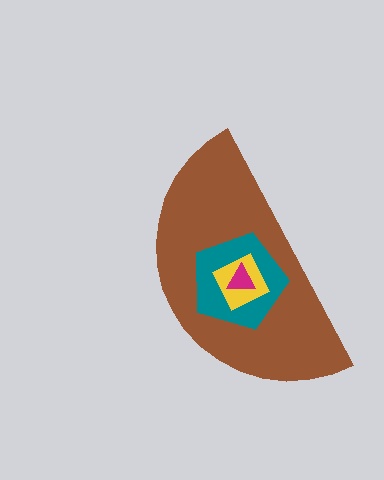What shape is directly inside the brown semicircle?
The teal pentagon.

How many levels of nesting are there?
4.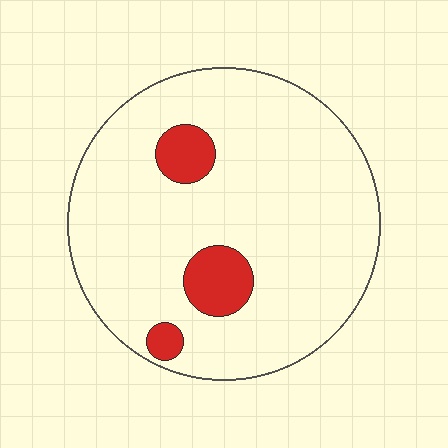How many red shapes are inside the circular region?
3.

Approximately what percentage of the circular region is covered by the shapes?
Approximately 10%.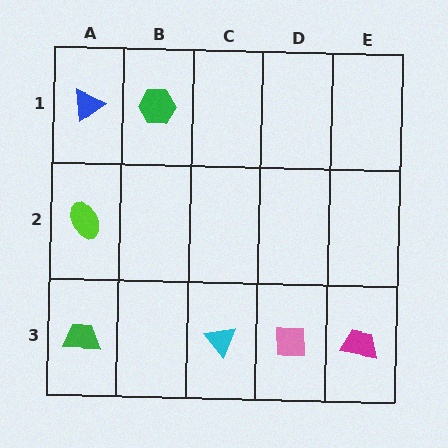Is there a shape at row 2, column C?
No, that cell is empty.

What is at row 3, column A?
A green trapezoid.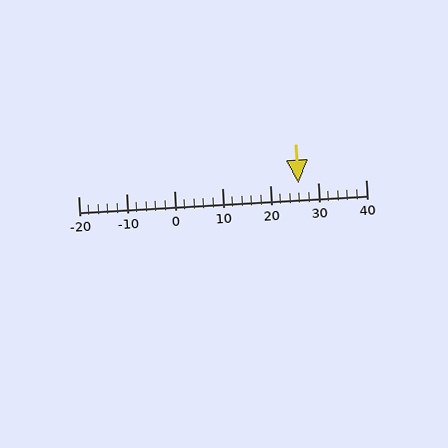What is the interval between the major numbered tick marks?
The major tick marks are spaced 10 units apart.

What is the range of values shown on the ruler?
The ruler shows values from -20 to 40.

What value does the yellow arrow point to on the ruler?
The yellow arrow points to approximately 26.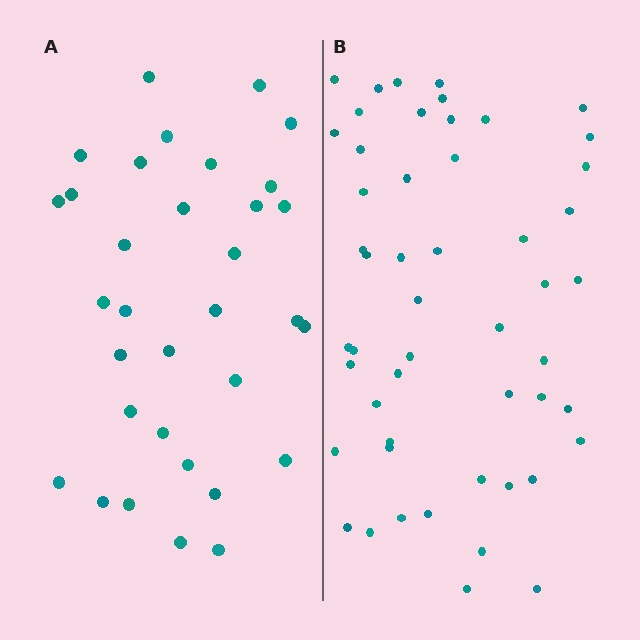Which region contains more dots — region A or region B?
Region B (the right region) has more dots.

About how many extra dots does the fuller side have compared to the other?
Region B has approximately 20 more dots than region A.